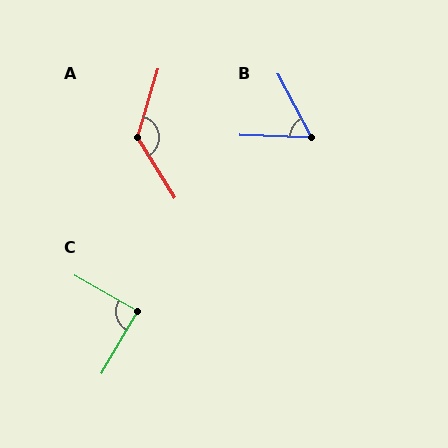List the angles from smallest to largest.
B (59°), C (89°), A (132°).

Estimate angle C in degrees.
Approximately 89 degrees.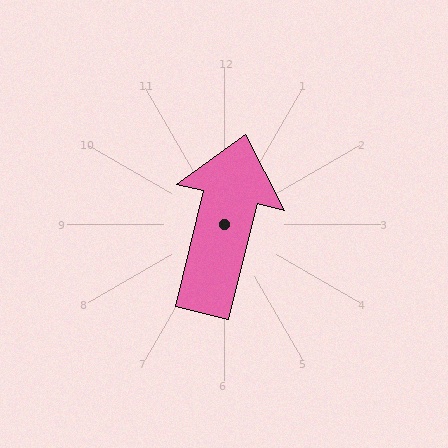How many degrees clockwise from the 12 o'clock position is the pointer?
Approximately 14 degrees.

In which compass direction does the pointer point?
North.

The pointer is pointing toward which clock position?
Roughly 12 o'clock.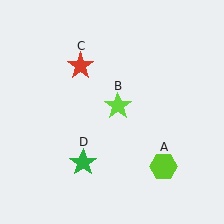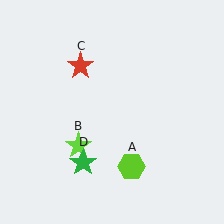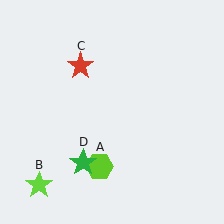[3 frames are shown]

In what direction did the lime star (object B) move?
The lime star (object B) moved down and to the left.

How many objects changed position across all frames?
2 objects changed position: lime hexagon (object A), lime star (object B).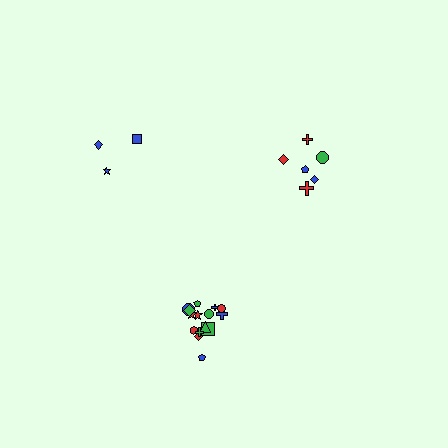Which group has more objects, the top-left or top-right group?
The top-right group.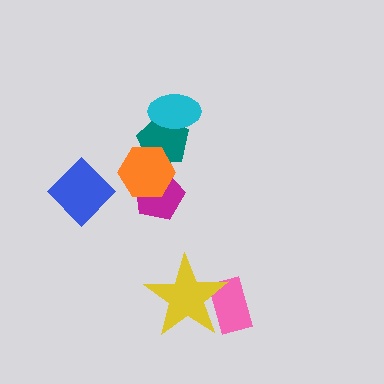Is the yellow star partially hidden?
No, no other shape covers it.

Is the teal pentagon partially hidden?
Yes, it is partially covered by another shape.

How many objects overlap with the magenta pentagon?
1 object overlaps with the magenta pentagon.